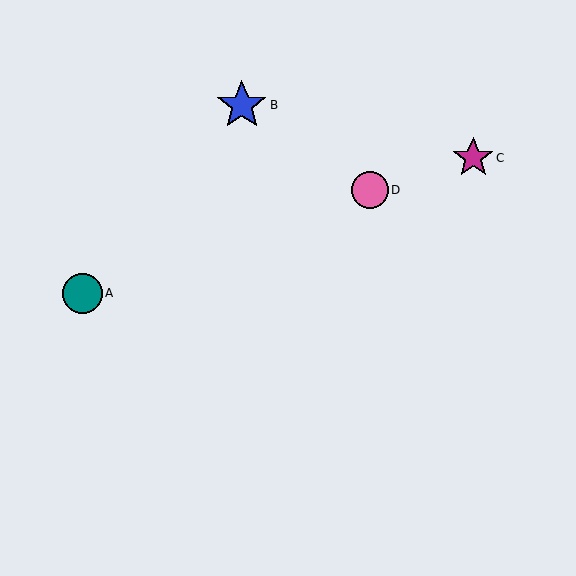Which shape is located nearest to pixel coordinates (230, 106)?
The blue star (labeled B) at (242, 105) is nearest to that location.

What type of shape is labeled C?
Shape C is a magenta star.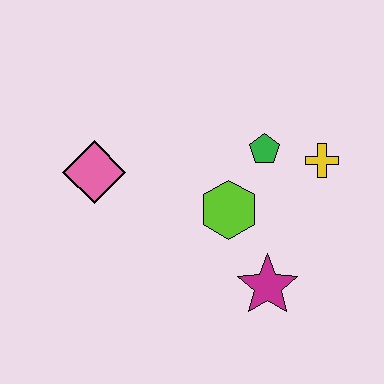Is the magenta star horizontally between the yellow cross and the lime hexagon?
Yes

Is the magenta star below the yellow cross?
Yes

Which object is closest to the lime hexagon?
The green pentagon is closest to the lime hexagon.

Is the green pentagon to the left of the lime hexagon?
No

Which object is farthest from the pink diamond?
The yellow cross is farthest from the pink diamond.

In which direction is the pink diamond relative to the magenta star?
The pink diamond is to the left of the magenta star.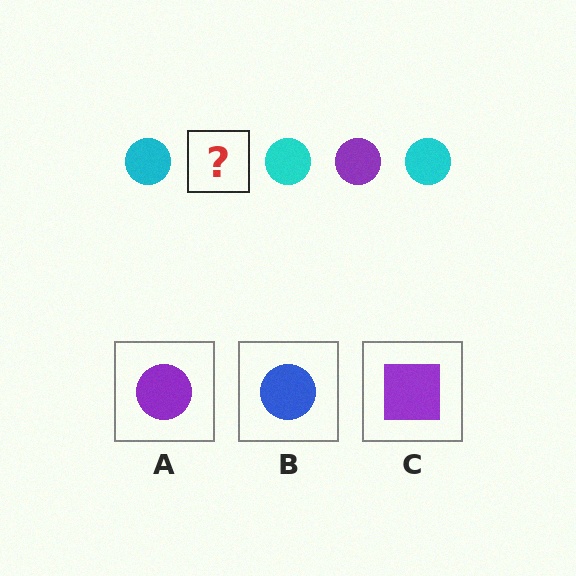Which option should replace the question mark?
Option A.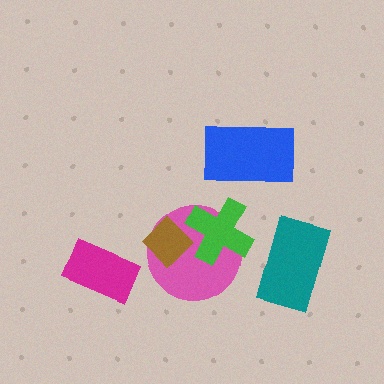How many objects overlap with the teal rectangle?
0 objects overlap with the teal rectangle.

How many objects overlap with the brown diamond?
2 objects overlap with the brown diamond.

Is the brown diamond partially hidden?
Yes, it is partially covered by another shape.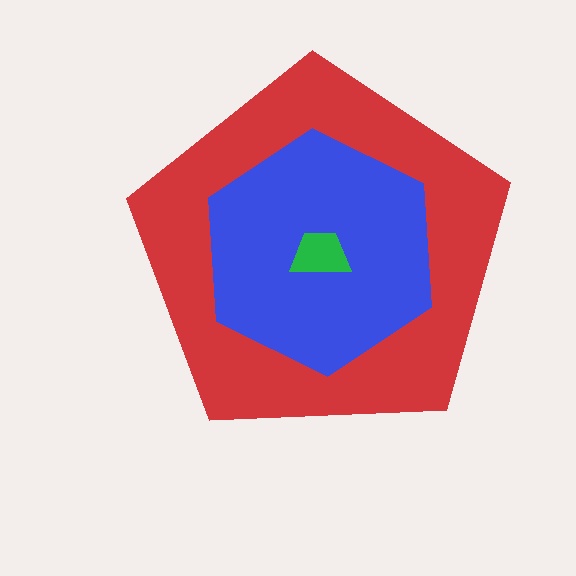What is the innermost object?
The green trapezoid.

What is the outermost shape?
The red pentagon.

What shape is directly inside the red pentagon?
The blue hexagon.